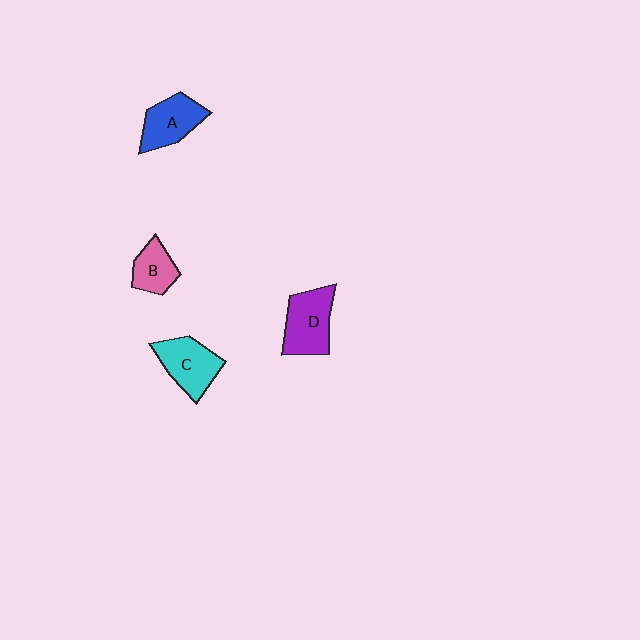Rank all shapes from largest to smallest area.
From largest to smallest: D (purple), C (cyan), A (blue), B (pink).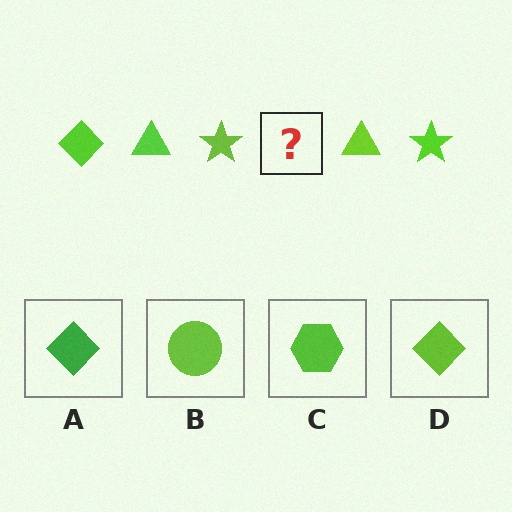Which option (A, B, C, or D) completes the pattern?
D.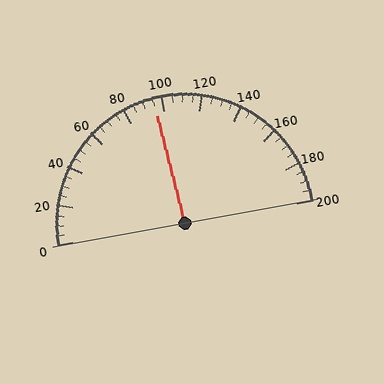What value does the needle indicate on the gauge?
The needle indicates approximately 95.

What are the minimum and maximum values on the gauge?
The gauge ranges from 0 to 200.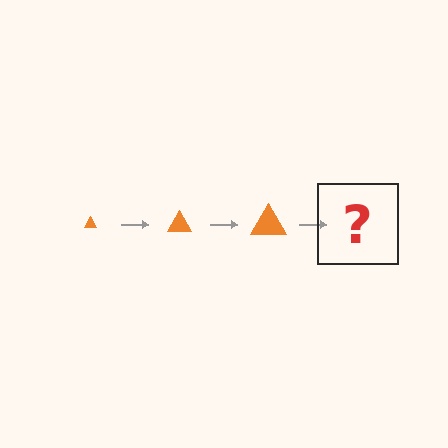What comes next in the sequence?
The next element should be an orange triangle, larger than the previous one.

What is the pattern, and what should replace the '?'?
The pattern is that the triangle gets progressively larger each step. The '?' should be an orange triangle, larger than the previous one.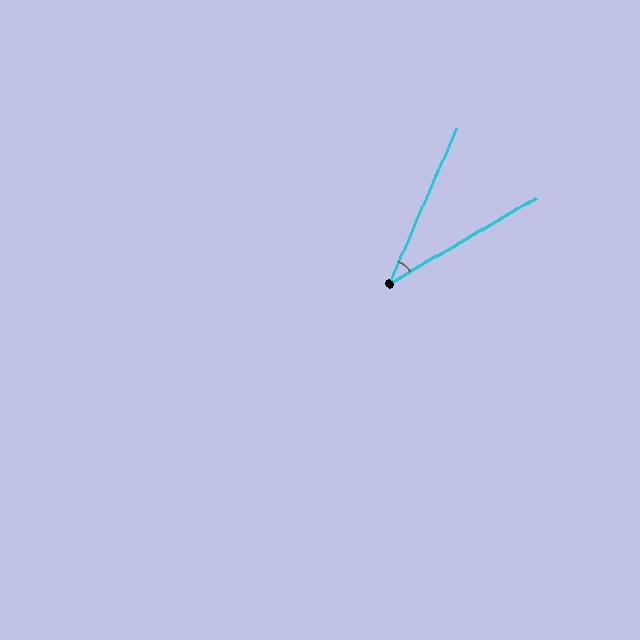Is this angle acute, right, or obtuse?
It is acute.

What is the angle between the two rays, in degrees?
Approximately 36 degrees.